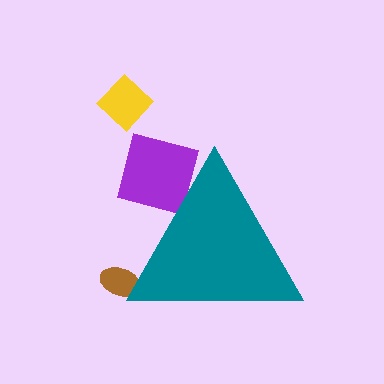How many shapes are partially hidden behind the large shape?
2 shapes are partially hidden.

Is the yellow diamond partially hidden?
No, the yellow diamond is fully visible.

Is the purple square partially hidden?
Yes, the purple square is partially hidden behind the teal triangle.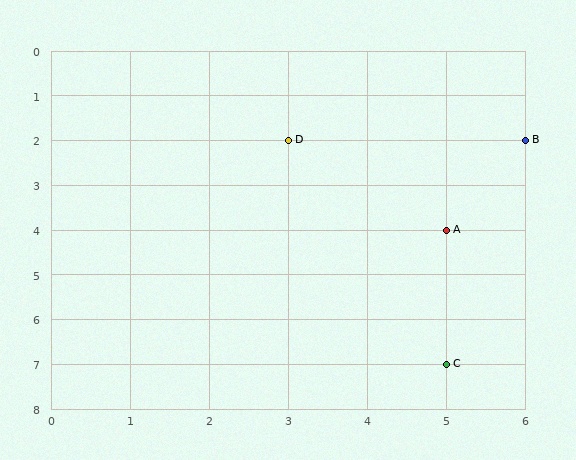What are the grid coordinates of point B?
Point B is at grid coordinates (6, 2).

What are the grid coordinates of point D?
Point D is at grid coordinates (3, 2).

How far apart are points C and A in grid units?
Points C and A are 3 rows apart.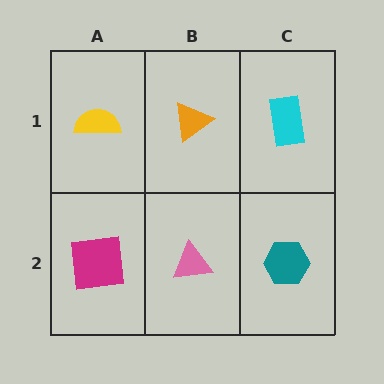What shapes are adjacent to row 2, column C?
A cyan rectangle (row 1, column C), a pink triangle (row 2, column B).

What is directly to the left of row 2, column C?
A pink triangle.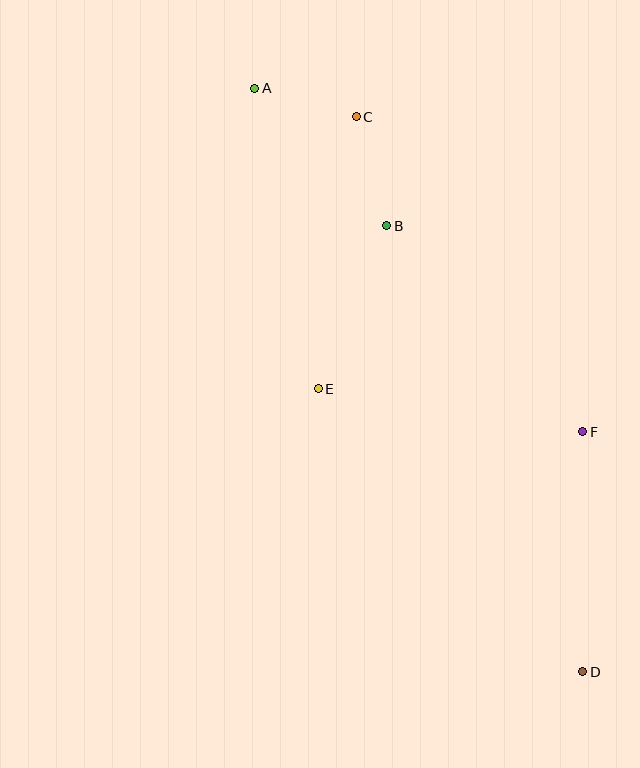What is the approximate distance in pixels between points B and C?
The distance between B and C is approximately 113 pixels.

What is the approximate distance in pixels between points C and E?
The distance between C and E is approximately 275 pixels.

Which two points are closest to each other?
Points A and C are closest to each other.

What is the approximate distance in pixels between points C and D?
The distance between C and D is approximately 600 pixels.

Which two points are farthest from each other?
Points A and D are farthest from each other.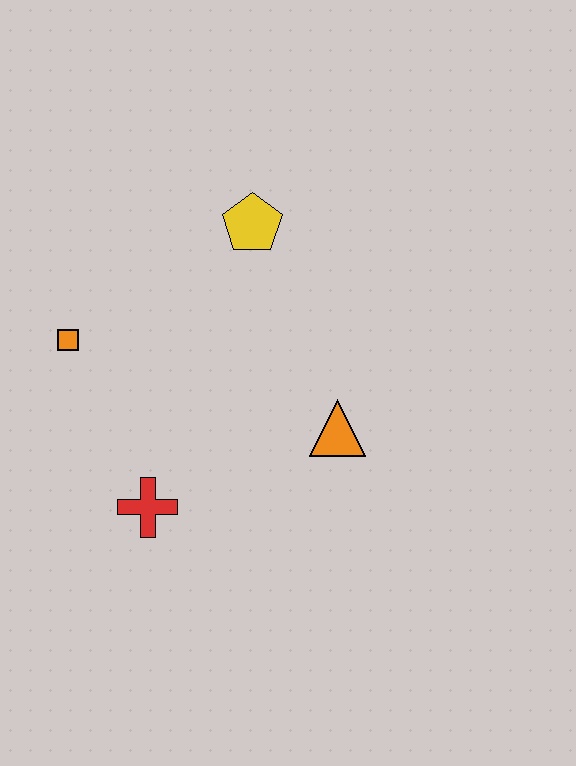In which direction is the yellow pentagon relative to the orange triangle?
The yellow pentagon is above the orange triangle.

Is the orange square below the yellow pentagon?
Yes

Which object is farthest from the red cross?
The yellow pentagon is farthest from the red cross.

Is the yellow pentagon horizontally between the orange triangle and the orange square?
Yes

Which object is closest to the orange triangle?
The red cross is closest to the orange triangle.